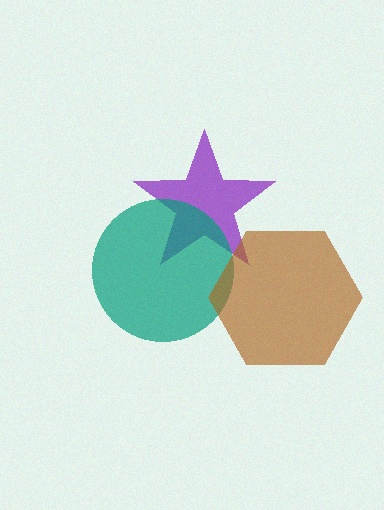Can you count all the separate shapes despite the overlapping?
Yes, there are 3 separate shapes.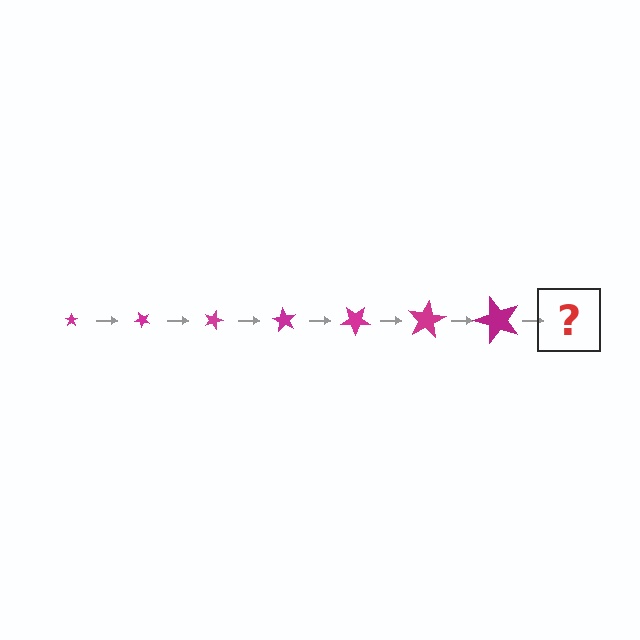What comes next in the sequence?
The next element should be a star, larger than the previous one and rotated 315 degrees from the start.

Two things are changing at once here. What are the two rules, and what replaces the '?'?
The two rules are that the star grows larger each step and it rotates 45 degrees each step. The '?' should be a star, larger than the previous one and rotated 315 degrees from the start.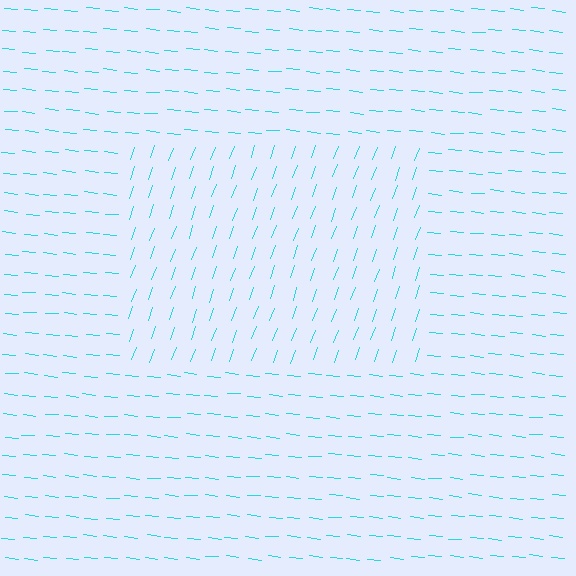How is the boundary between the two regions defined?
The boundary is defined purely by a change in line orientation (approximately 76 degrees difference). All lines are the same color and thickness.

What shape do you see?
I see a rectangle.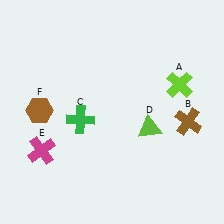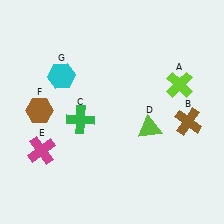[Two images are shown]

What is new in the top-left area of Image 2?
A cyan hexagon (G) was added in the top-left area of Image 2.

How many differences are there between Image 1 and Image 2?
There is 1 difference between the two images.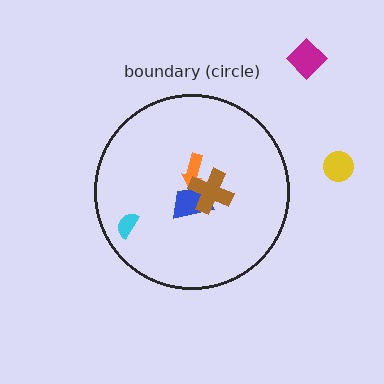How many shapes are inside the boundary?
4 inside, 2 outside.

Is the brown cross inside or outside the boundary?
Inside.